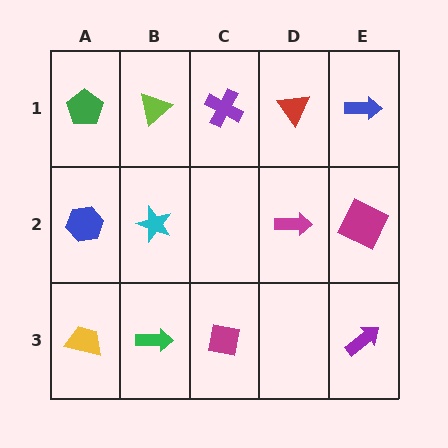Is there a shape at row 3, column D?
No, that cell is empty.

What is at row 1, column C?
A purple cross.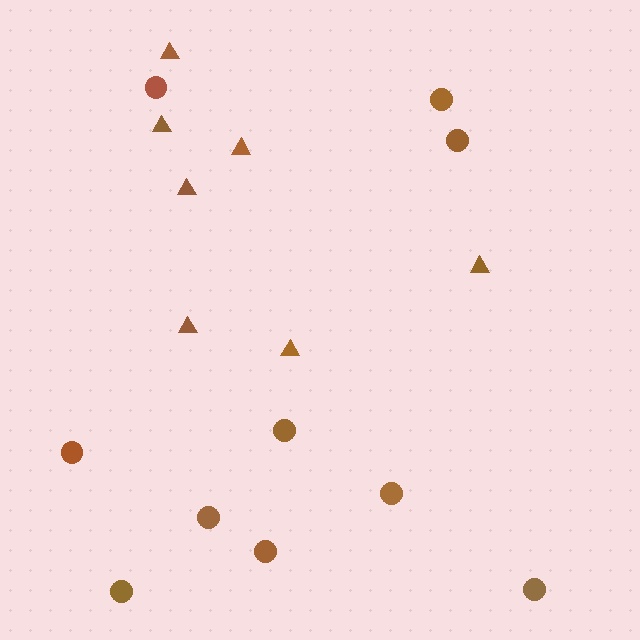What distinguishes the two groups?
There are 2 groups: one group of triangles (7) and one group of circles (10).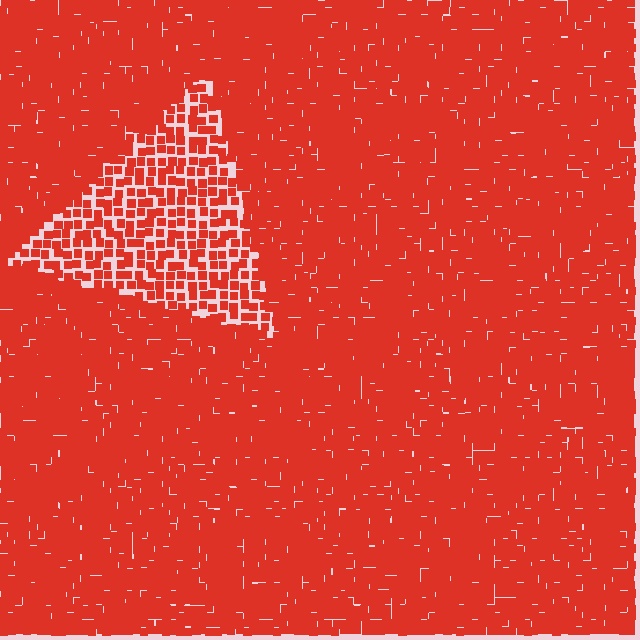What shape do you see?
I see a triangle.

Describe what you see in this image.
The image contains small red elements arranged at two different densities. A triangle-shaped region is visible where the elements are less densely packed than the surrounding area.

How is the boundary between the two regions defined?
The boundary is defined by a change in element density (approximately 2.0x ratio). All elements are the same color, size, and shape.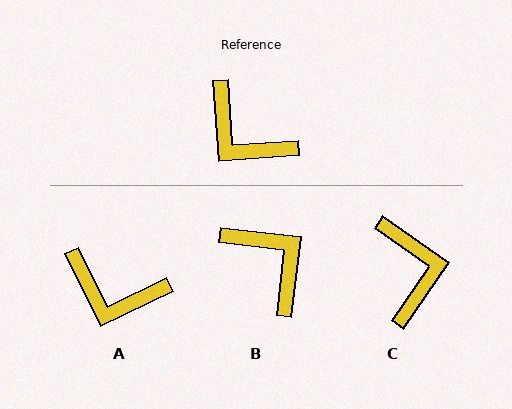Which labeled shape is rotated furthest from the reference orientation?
B, about 170 degrees away.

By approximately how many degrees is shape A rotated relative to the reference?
Approximately 22 degrees counter-clockwise.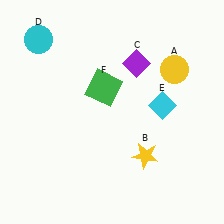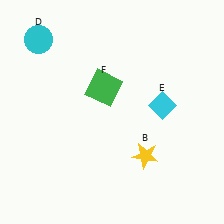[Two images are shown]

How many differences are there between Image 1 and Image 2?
There are 2 differences between the two images.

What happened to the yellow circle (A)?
The yellow circle (A) was removed in Image 2. It was in the top-right area of Image 1.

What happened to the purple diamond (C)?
The purple diamond (C) was removed in Image 2. It was in the top-right area of Image 1.